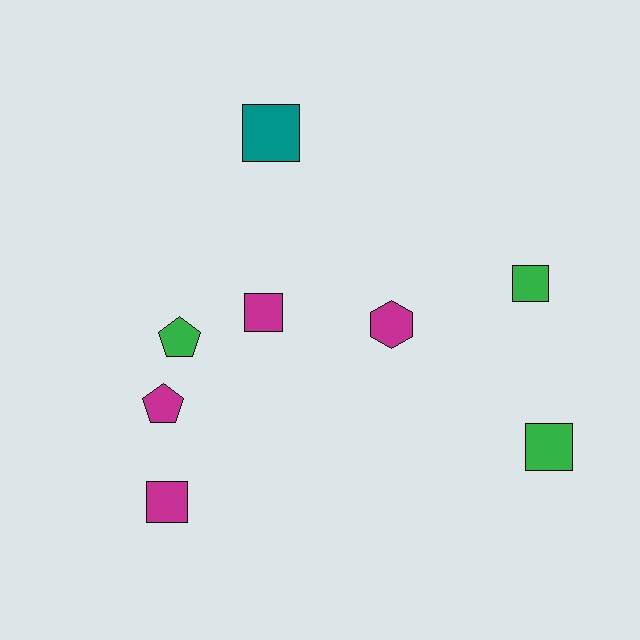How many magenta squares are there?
There are 2 magenta squares.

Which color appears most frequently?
Magenta, with 4 objects.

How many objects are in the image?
There are 8 objects.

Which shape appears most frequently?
Square, with 5 objects.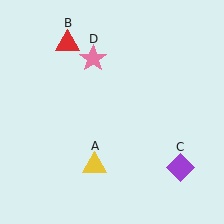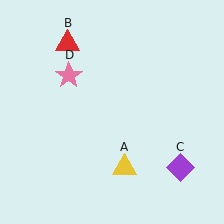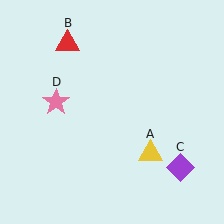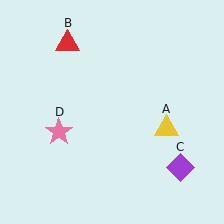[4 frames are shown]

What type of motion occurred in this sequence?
The yellow triangle (object A), pink star (object D) rotated counterclockwise around the center of the scene.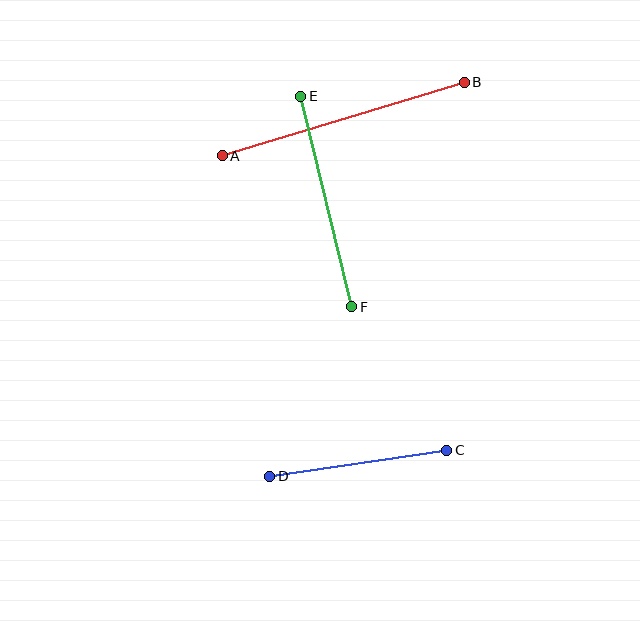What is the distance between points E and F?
The distance is approximately 217 pixels.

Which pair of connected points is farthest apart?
Points A and B are farthest apart.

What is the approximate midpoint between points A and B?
The midpoint is at approximately (343, 119) pixels.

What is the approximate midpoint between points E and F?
The midpoint is at approximately (326, 202) pixels.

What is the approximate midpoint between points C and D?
The midpoint is at approximately (358, 463) pixels.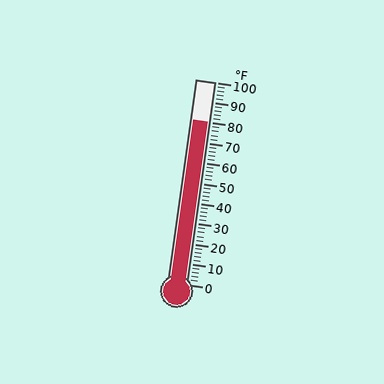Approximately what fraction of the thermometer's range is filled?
The thermometer is filled to approximately 80% of its range.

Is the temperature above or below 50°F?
The temperature is above 50°F.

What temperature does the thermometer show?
The thermometer shows approximately 80°F.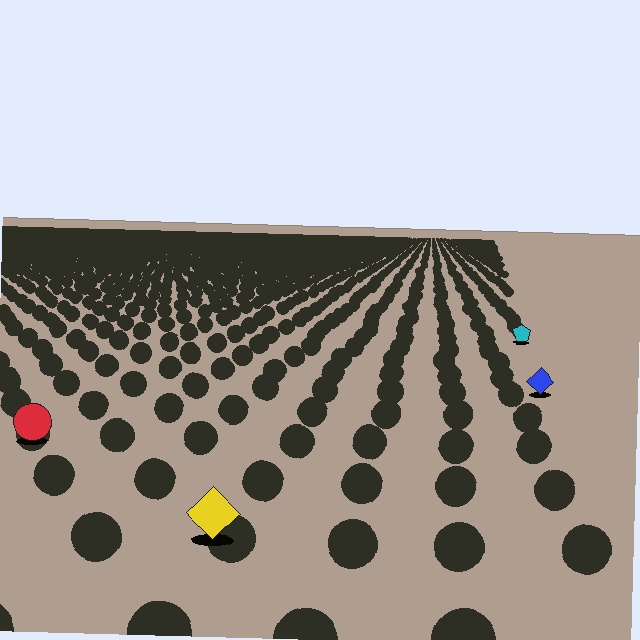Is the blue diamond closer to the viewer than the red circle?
No. The red circle is closer — you can tell from the texture gradient: the ground texture is coarser near it.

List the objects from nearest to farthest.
From nearest to farthest: the yellow diamond, the red circle, the blue diamond, the cyan pentagon.